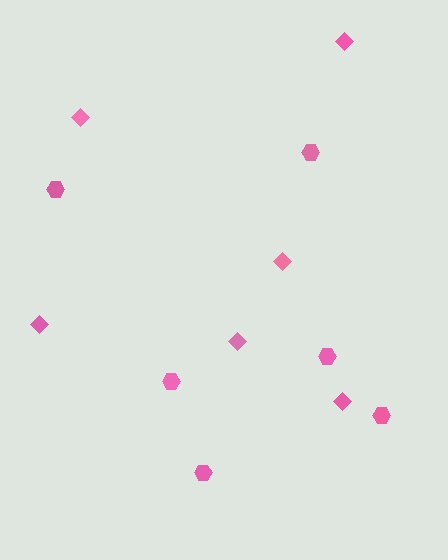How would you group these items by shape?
There are 2 groups: one group of diamonds (6) and one group of hexagons (6).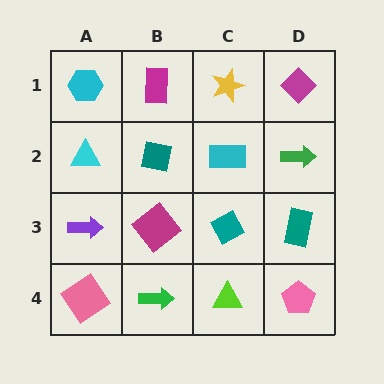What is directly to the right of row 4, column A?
A green arrow.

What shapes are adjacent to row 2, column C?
A yellow star (row 1, column C), a teal diamond (row 3, column C), a teal square (row 2, column B), a green arrow (row 2, column D).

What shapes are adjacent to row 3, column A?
A cyan triangle (row 2, column A), a pink diamond (row 4, column A), a magenta diamond (row 3, column B).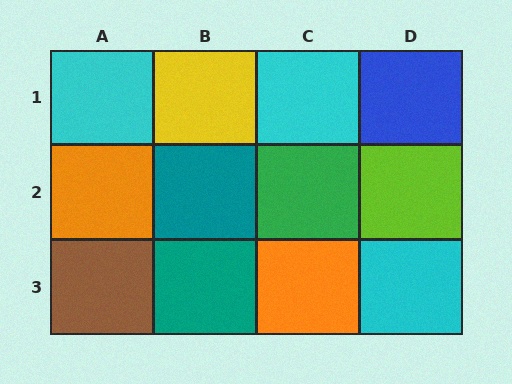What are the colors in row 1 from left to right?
Cyan, yellow, cyan, blue.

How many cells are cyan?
3 cells are cyan.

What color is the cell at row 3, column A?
Brown.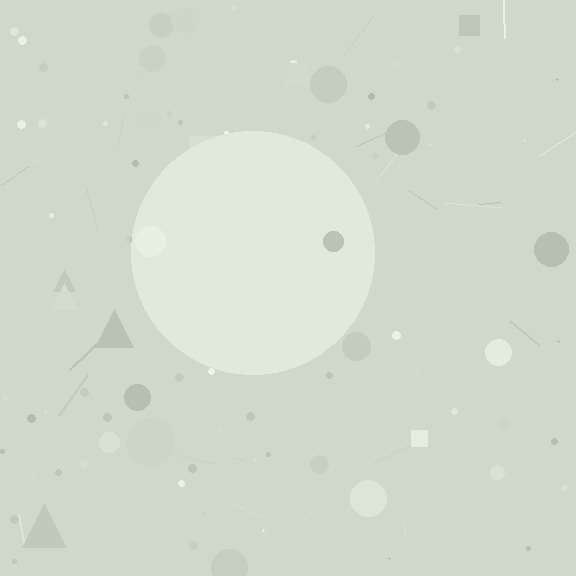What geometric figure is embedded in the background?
A circle is embedded in the background.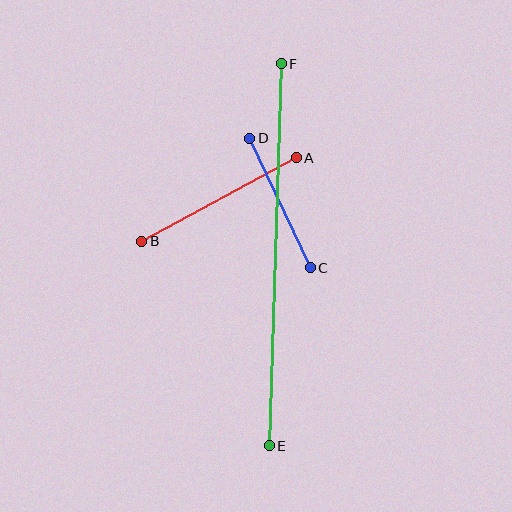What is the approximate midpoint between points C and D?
The midpoint is at approximately (280, 203) pixels.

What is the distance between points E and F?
The distance is approximately 382 pixels.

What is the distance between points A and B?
The distance is approximately 175 pixels.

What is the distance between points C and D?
The distance is approximately 143 pixels.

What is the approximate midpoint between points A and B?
The midpoint is at approximately (219, 200) pixels.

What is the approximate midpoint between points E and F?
The midpoint is at approximately (275, 255) pixels.